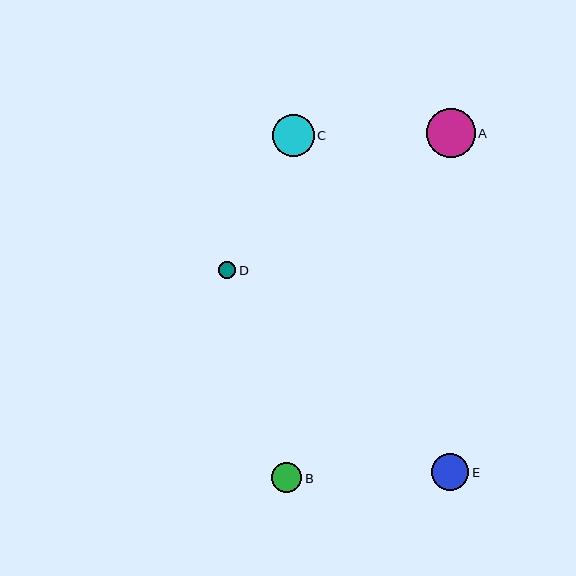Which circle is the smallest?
Circle D is the smallest with a size of approximately 18 pixels.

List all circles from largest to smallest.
From largest to smallest: A, C, E, B, D.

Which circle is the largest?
Circle A is the largest with a size of approximately 49 pixels.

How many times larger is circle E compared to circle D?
Circle E is approximately 2.1 times the size of circle D.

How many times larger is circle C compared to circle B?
Circle C is approximately 1.4 times the size of circle B.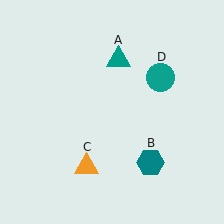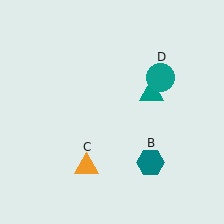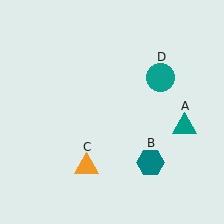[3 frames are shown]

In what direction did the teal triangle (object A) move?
The teal triangle (object A) moved down and to the right.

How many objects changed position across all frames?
1 object changed position: teal triangle (object A).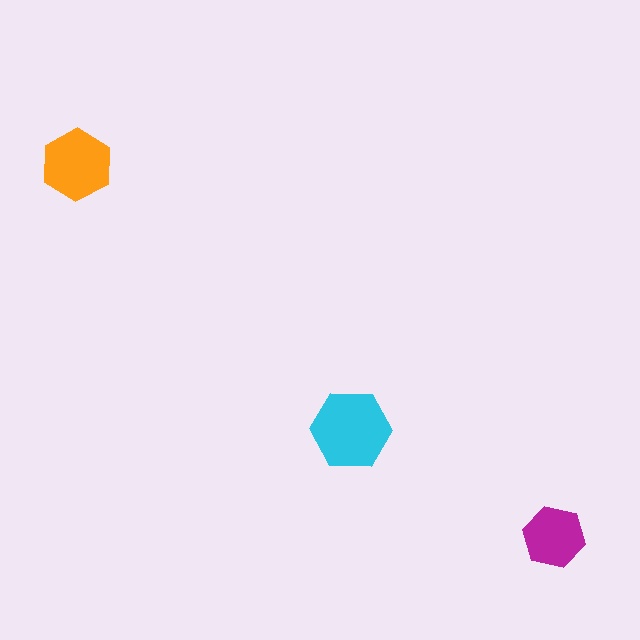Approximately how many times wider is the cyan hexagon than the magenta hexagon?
About 1.5 times wider.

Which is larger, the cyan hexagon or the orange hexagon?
The cyan one.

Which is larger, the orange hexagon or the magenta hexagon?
The orange one.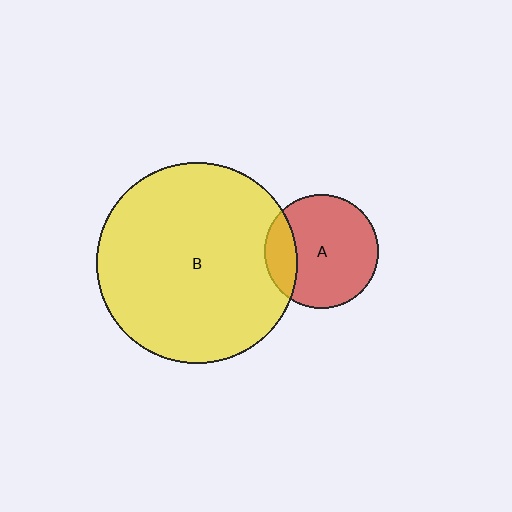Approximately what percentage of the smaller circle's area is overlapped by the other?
Approximately 20%.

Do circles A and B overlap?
Yes.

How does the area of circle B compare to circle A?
Approximately 3.1 times.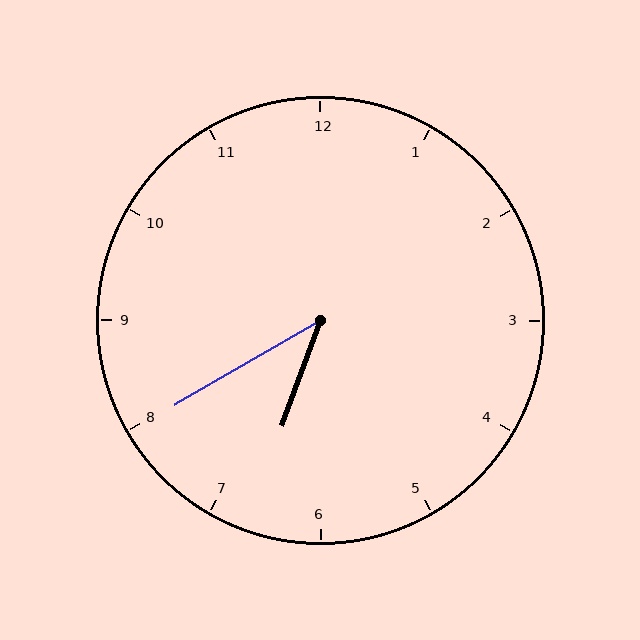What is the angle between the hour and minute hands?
Approximately 40 degrees.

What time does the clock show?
6:40.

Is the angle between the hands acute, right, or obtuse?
It is acute.